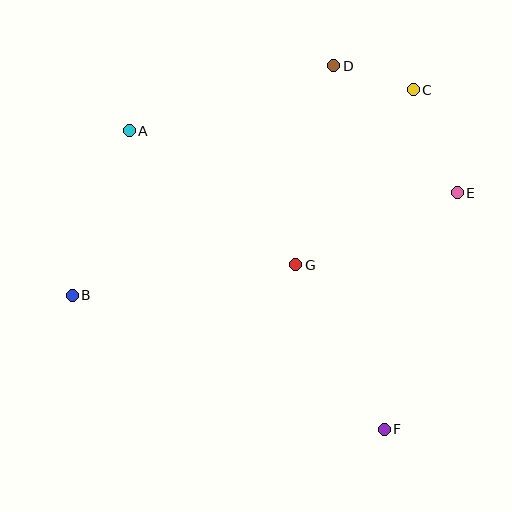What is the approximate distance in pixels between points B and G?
The distance between B and G is approximately 225 pixels.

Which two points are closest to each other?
Points C and D are closest to each other.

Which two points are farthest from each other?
Points B and E are farthest from each other.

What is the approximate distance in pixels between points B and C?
The distance between B and C is approximately 398 pixels.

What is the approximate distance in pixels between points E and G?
The distance between E and G is approximately 177 pixels.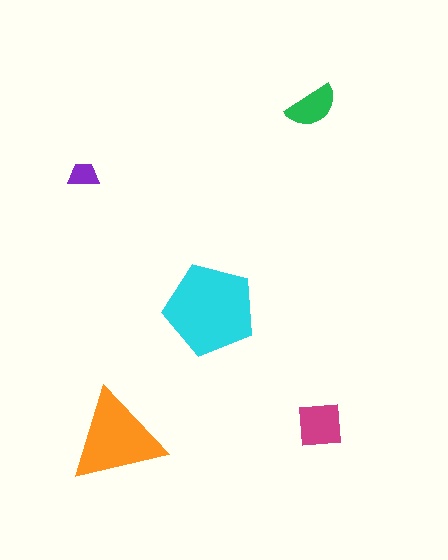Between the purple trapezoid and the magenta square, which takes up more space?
The magenta square.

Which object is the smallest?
The purple trapezoid.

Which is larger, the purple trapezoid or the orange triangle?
The orange triangle.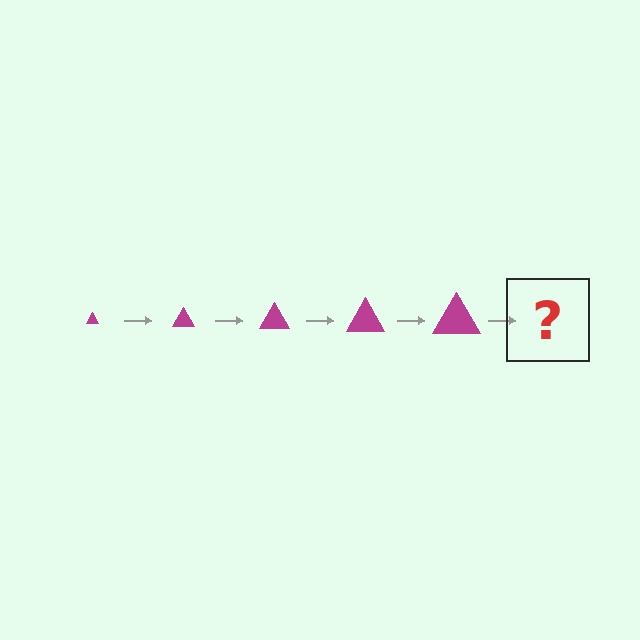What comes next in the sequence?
The next element should be a magenta triangle, larger than the previous one.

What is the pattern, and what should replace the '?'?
The pattern is that the triangle gets progressively larger each step. The '?' should be a magenta triangle, larger than the previous one.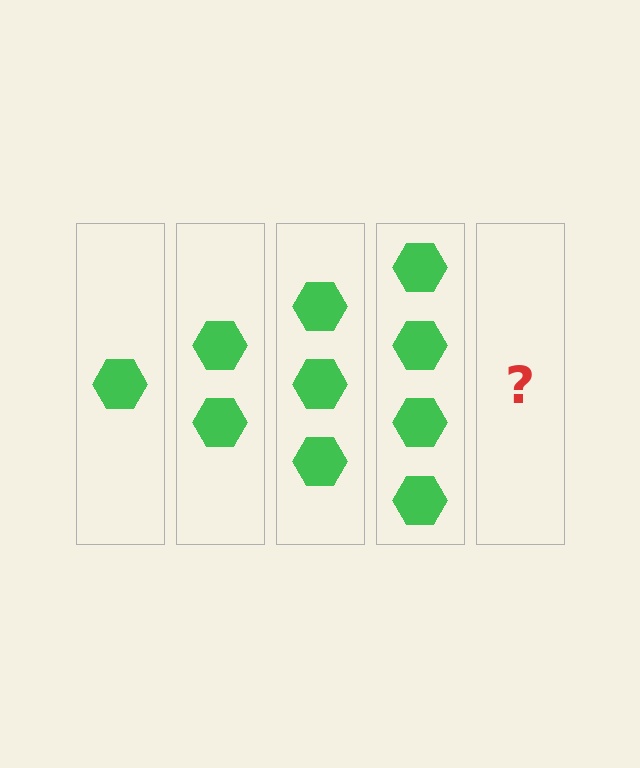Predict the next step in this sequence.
The next step is 5 hexagons.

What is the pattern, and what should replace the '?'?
The pattern is that each step adds one more hexagon. The '?' should be 5 hexagons.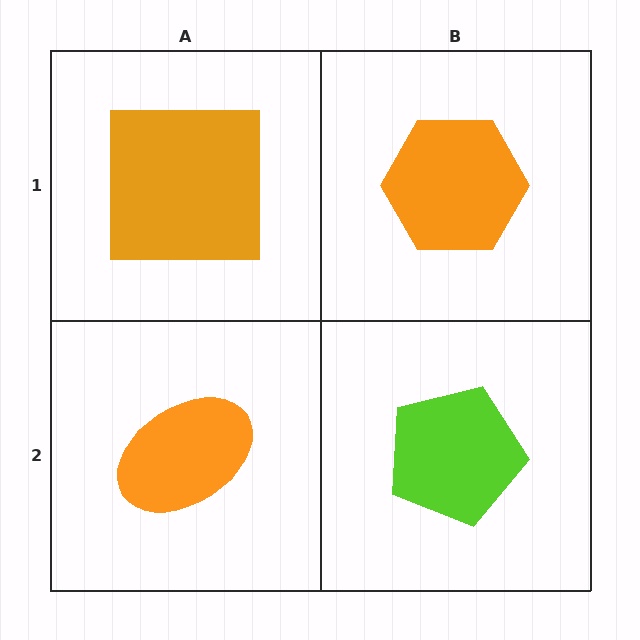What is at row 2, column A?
An orange ellipse.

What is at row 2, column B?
A lime pentagon.